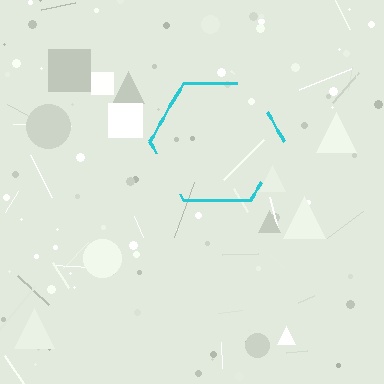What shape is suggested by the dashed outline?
The dashed outline suggests a hexagon.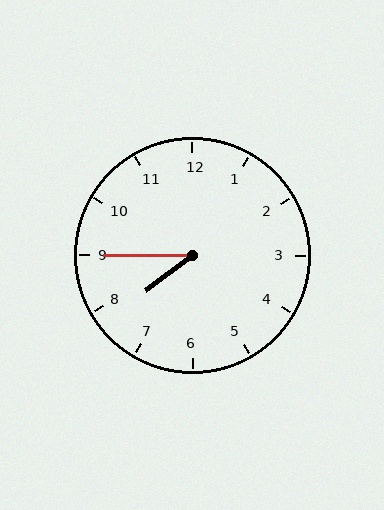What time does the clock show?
7:45.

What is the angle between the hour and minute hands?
Approximately 38 degrees.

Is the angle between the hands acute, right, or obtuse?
It is acute.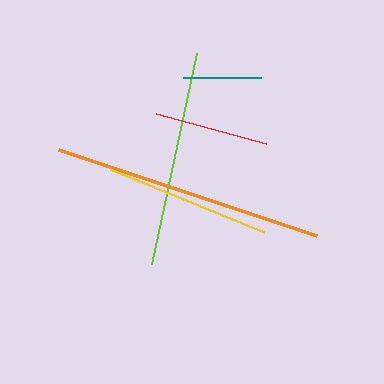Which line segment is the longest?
The orange line is the longest at approximately 272 pixels.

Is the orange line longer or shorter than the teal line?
The orange line is longer than the teal line.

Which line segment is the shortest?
The teal line is the shortest at approximately 78 pixels.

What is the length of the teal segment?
The teal segment is approximately 78 pixels long.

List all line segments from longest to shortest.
From longest to shortest: orange, lime, yellow, red, teal.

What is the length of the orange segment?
The orange segment is approximately 272 pixels long.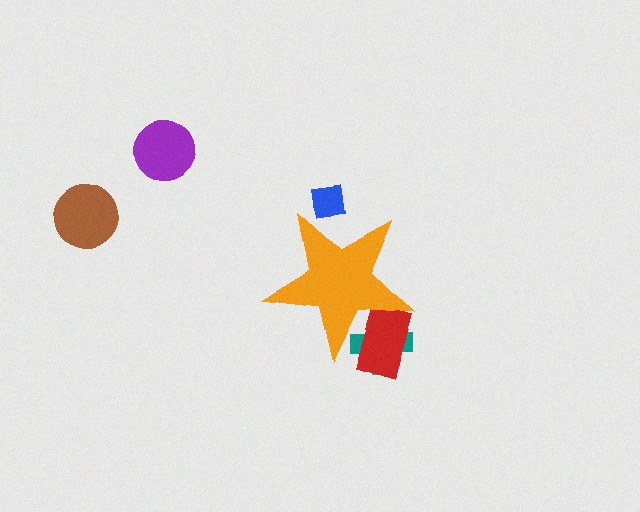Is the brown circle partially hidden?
No, the brown circle is fully visible.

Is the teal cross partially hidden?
Yes, the teal cross is partially hidden behind the orange star.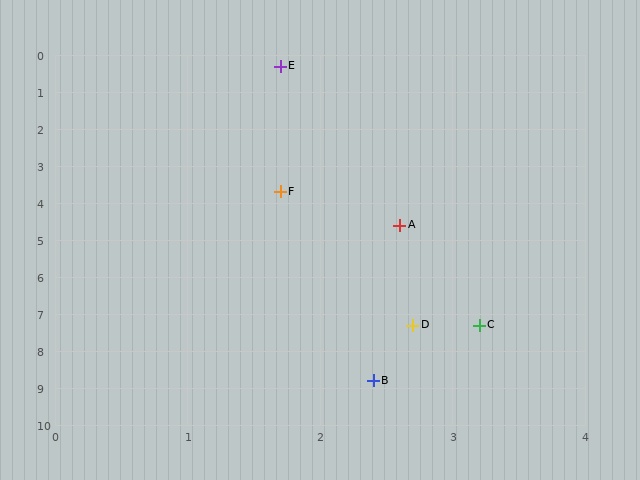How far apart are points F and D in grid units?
Points F and D are about 3.7 grid units apart.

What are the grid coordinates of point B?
Point B is at approximately (2.4, 8.8).